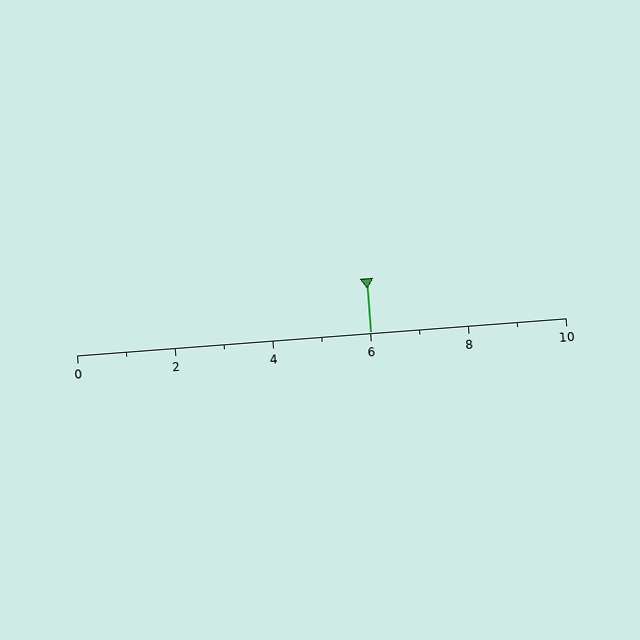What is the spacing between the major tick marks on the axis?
The major ticks are spaced 2 apart.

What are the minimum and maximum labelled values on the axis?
The axis runs from 0 to 10.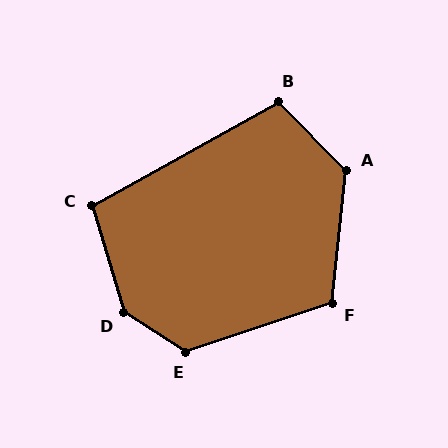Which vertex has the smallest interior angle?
C, at approximately 102 degrees.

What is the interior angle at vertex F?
Approximately 115 degrees (obtuse).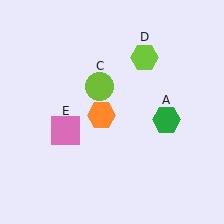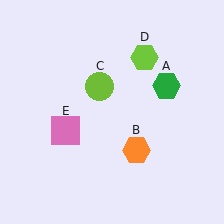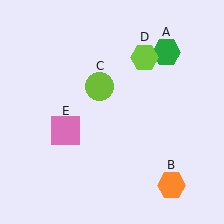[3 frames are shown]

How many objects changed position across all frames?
2 objects changed position: green hexagon (object A), orange hexagon (object B).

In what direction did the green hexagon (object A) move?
The green hexagon (object A) moved up.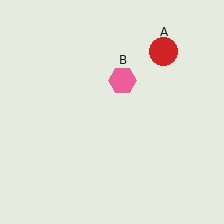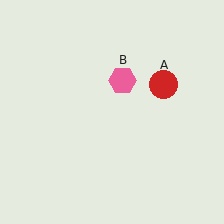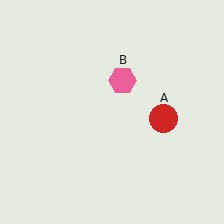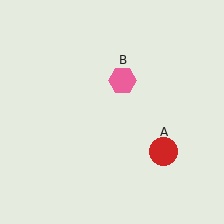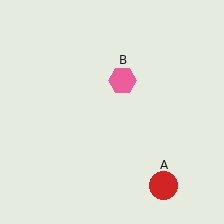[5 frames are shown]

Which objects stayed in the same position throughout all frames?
Pink hexagon (object B) remained stationary.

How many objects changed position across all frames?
1 object changed position: red circle (object A).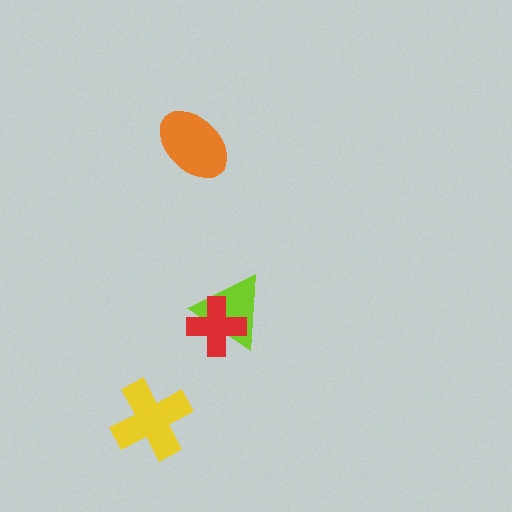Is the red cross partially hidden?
No, no other shape covers it.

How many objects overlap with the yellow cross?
0 objects overlap with the yellow cross.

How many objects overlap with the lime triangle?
1 object overlaps with the lime triangle.